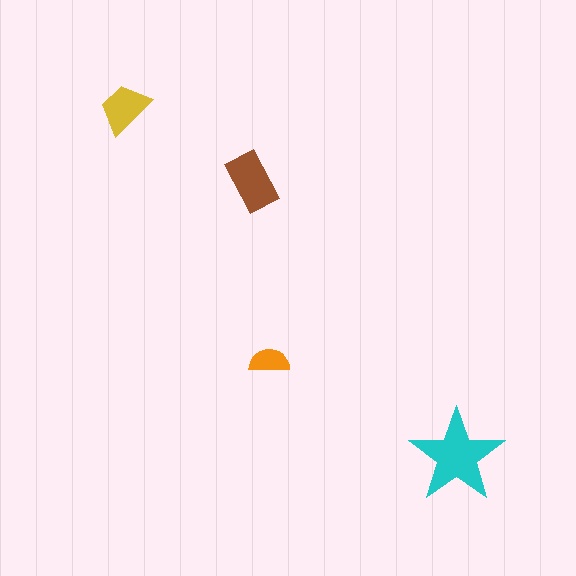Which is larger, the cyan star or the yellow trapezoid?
The cyan star.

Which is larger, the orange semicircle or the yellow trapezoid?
The yellow trapezoid.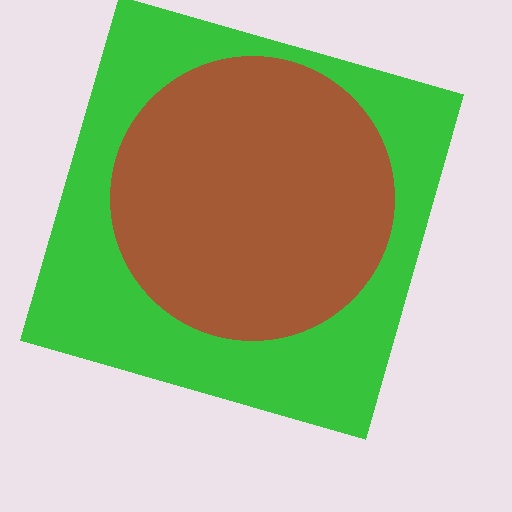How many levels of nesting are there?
2.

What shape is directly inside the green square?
The brown circle.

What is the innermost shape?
The brown circle.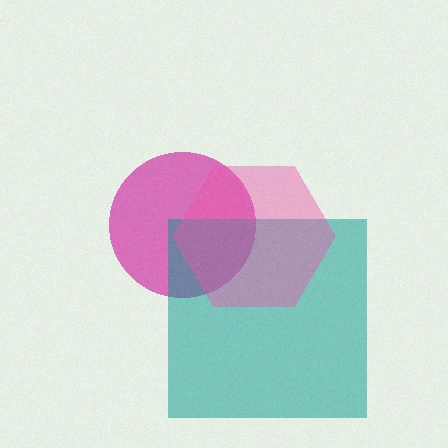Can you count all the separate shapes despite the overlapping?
Yes, there are 3 separate shapes.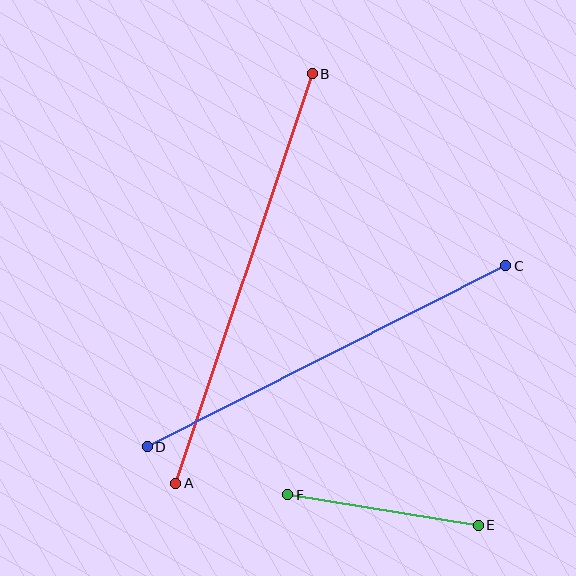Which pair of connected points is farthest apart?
Points A and B are farthest apart.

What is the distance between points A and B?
The distance is approximately 432 pixels.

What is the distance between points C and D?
The distance is approximately 402 pixels.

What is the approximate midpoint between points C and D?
The midpoint is at approximately (327, 356) pixels.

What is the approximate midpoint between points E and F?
The midpoint is at approximately (383, 510) pixels.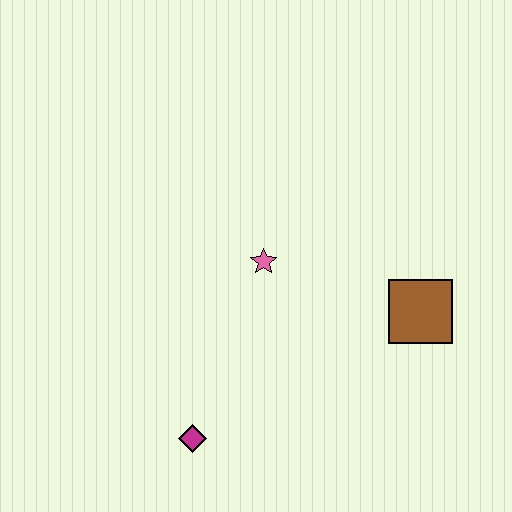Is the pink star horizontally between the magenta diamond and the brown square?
Yes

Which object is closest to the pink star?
The brown square is closest to the pink star.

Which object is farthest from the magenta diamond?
The brown square is farthest from the magenta diamond.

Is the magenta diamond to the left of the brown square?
Yes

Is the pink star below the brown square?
No